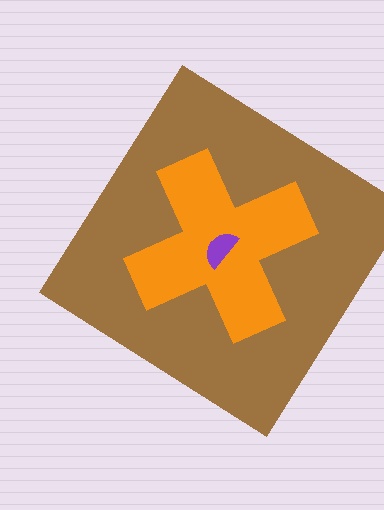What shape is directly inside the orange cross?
The purple semicircle.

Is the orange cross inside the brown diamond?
Yes.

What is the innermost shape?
The purple semicircle.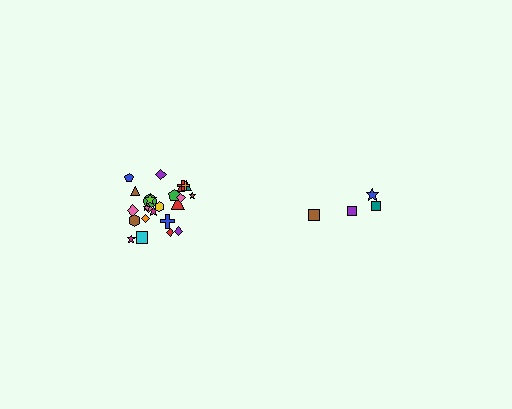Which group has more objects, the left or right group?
The left group.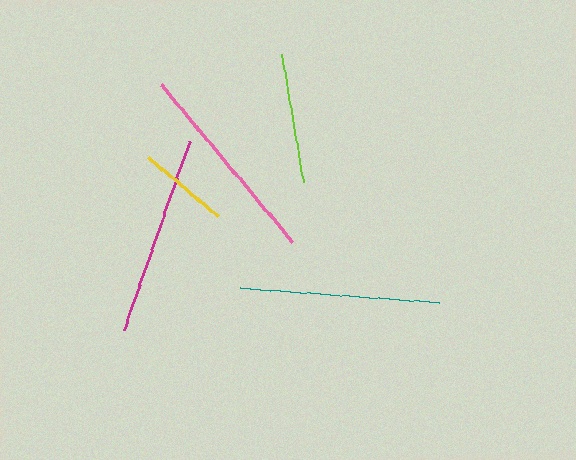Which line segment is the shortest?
The yellow line is the shortest at approximately 91 pixels.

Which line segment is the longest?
The pink line is the longest at approximately 204 pixels.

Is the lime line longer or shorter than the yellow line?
The lime line is longer than the yellow line.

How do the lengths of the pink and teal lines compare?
The pink and teal lines are approximately the same length.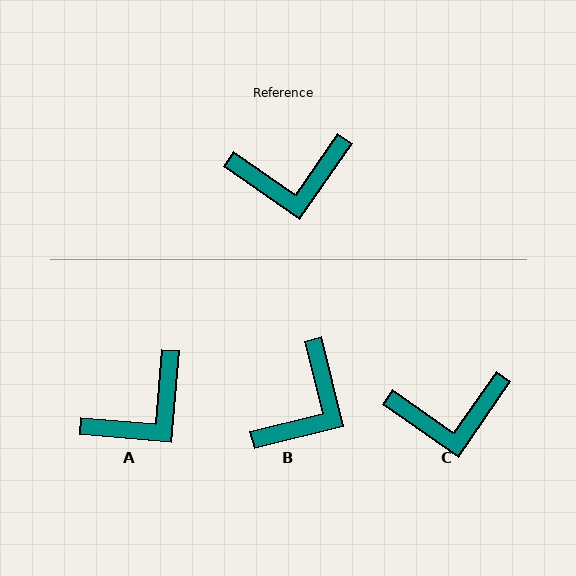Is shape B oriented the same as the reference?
No, it is off by about 48 degrees.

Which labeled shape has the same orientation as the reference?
C.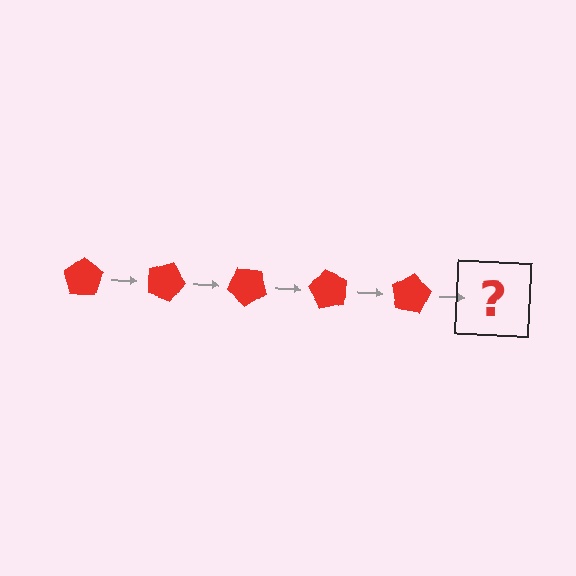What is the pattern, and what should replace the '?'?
The pattern is that the pentagon rotates 20 degrees each step. The '?' should be a red pentagon rotated 100 degrees.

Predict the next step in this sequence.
The next step is a red pentagon rotated 100 degrees.